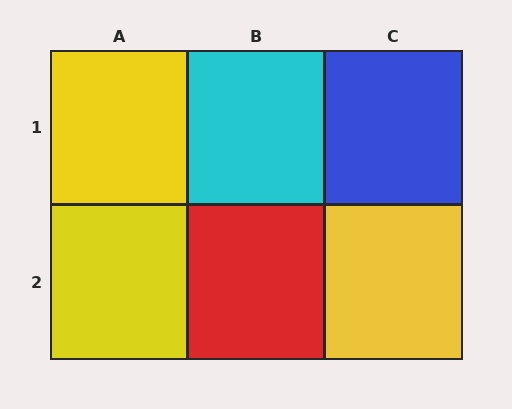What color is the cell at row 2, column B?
Red.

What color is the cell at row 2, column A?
Yellow.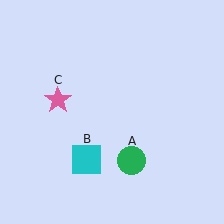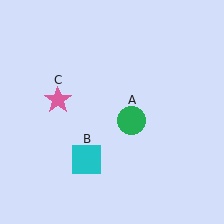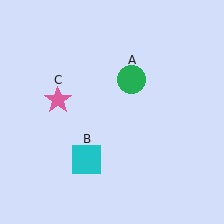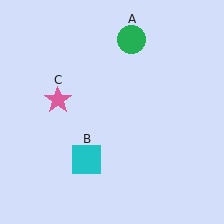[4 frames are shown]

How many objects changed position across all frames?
1 object changed position: green circle (object A).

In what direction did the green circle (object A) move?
The green circle (object A) moved up.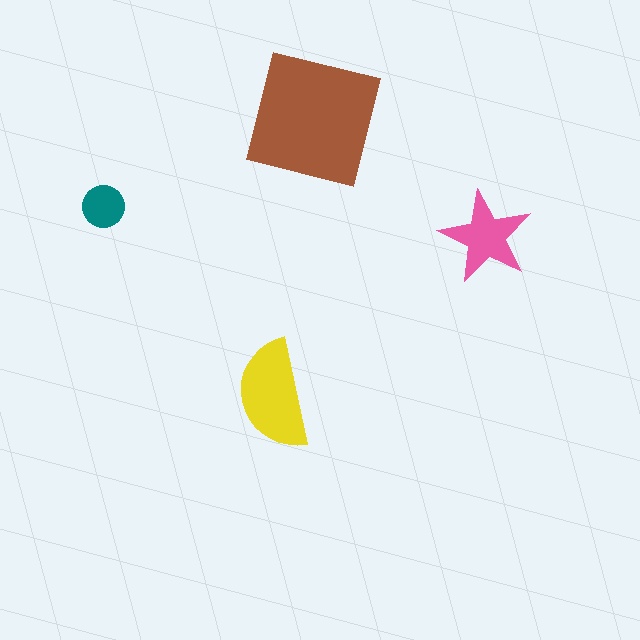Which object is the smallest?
The teal circle.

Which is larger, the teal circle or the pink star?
The pink star.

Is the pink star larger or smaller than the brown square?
Smaller.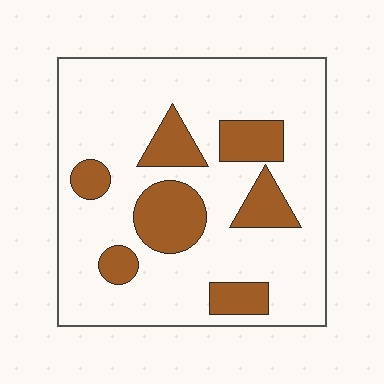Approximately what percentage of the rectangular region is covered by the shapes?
Approximately 20%.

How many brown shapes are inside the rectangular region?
7.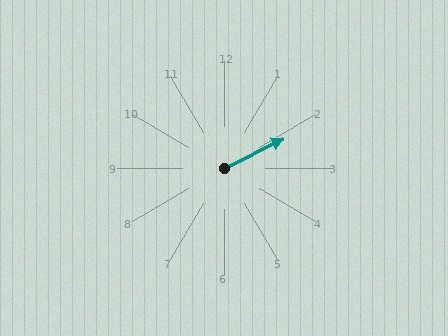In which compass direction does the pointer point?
Northeast.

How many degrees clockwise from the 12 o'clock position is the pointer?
Approximately 64 degrees.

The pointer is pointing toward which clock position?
Roughly 2 o'clock.